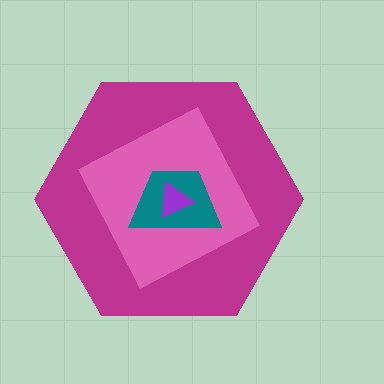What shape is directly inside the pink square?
The teal trapezoid.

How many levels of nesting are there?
4.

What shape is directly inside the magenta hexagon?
The pink square.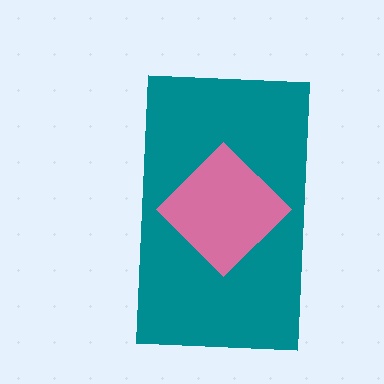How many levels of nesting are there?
2.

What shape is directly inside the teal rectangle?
The pink diamond.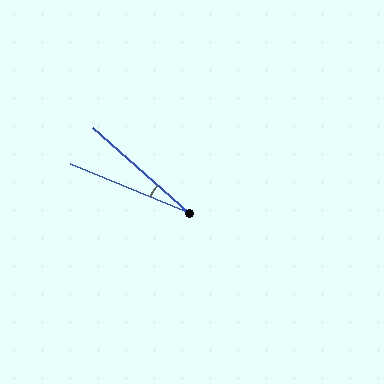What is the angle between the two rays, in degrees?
Approximately 19 degrees.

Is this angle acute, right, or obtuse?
It is acute.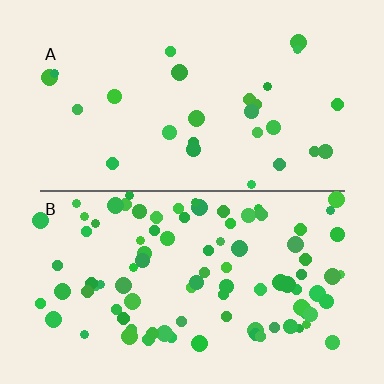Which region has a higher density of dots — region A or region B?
B (the bottom).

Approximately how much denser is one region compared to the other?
Approximately 3.4× — region B over region A.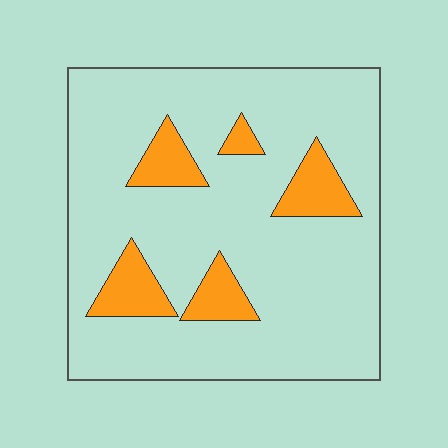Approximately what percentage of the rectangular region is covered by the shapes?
Approximately 15%.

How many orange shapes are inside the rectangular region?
5.